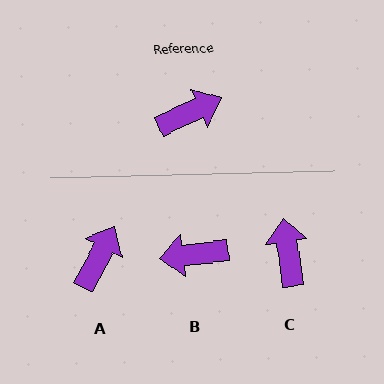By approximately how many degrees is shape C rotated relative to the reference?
Approximately 74 degrees counter-clockwise.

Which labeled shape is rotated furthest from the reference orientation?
B, about 163 degrees away.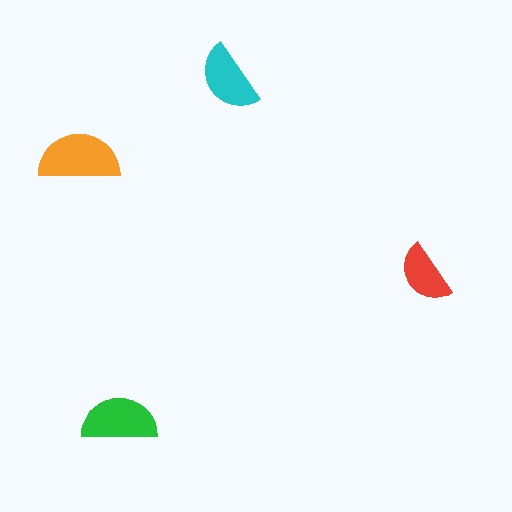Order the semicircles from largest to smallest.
the orange one, the green one, the cyan one, the red one.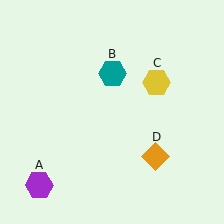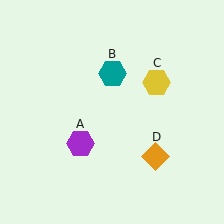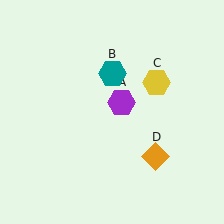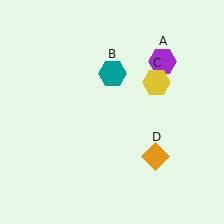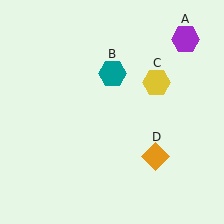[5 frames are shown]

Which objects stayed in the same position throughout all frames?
Teal hexagon (object B) and yellow hexagon (object C) and orange diamond (object D) remained stationary.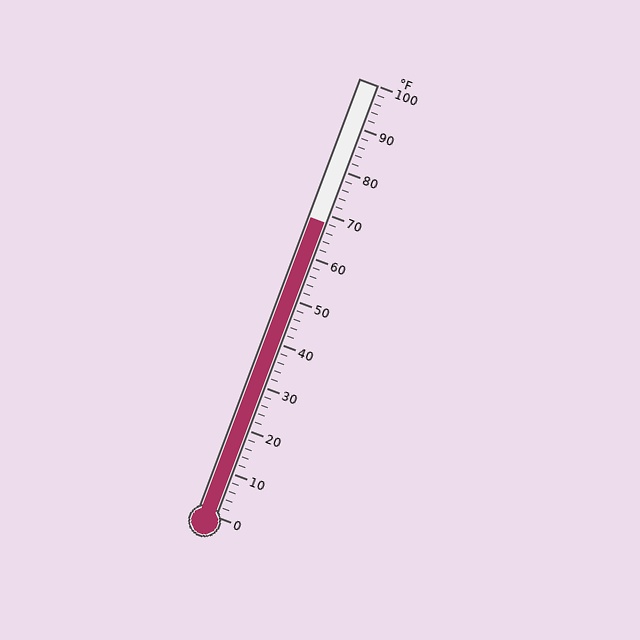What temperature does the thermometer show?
The thermometer shows approximately 68°F.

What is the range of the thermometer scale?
The thermometer scale ranges from 0°F to 100°F.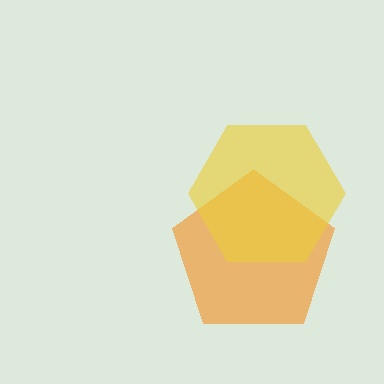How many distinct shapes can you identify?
There are 2 distinct shapes: an orange pentagon, a yellow hexagon.